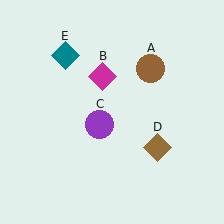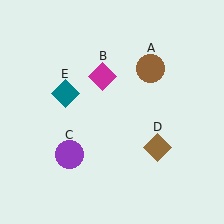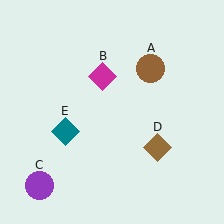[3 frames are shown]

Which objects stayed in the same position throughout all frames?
Brown circle (object A) and magenta diamond (object B) and brown diamond (object D) remained stationary.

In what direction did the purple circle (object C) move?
The purple circle (object C) moved down and to the left.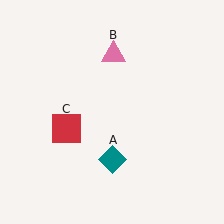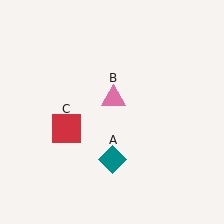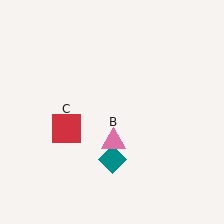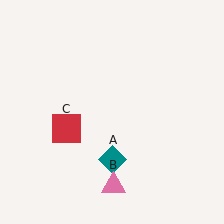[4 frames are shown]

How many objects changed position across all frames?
1 object changed position: pink triangle (object B).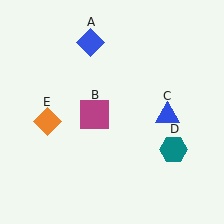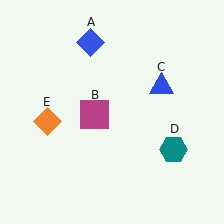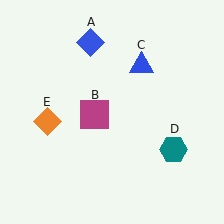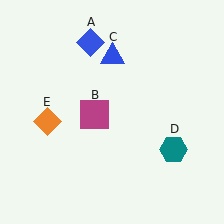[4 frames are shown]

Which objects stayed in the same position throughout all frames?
Blue diamond (object A) and magenta square (object B) and teal hexagon (object D) and orange diamond (object E) remained stationary.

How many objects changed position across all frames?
1 object changed position: blue triangle (object C).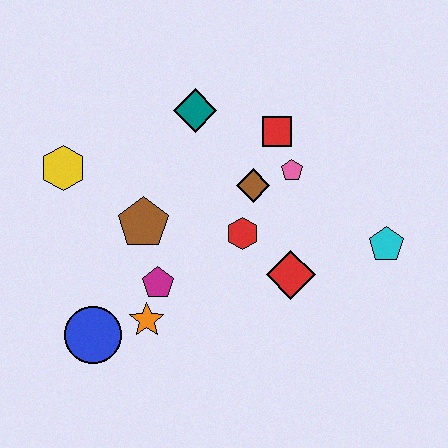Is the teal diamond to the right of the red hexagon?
No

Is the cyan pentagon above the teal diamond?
No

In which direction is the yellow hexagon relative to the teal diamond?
The yellow hexagon is to the left of the teal diamond.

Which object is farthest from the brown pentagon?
The cyan pentagon is farthest from the brown pentagon.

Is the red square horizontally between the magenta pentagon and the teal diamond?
No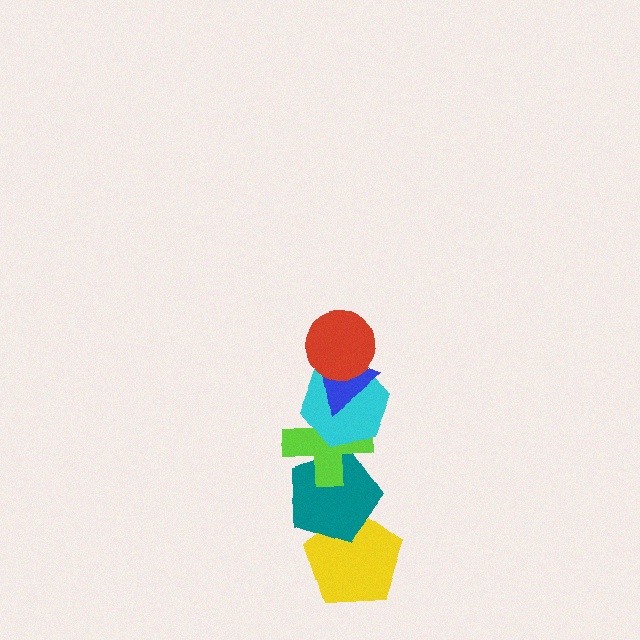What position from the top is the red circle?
The red circle is 1st from the top.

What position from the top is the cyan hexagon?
The cyan hexagon is 3rd from the top.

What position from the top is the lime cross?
The lime cross is 4th from the top.